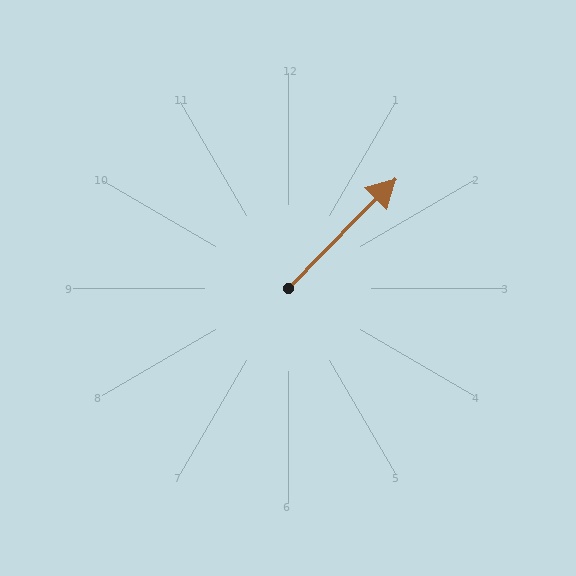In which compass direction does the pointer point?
Northeast.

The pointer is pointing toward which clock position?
Roughly 1 o'clock.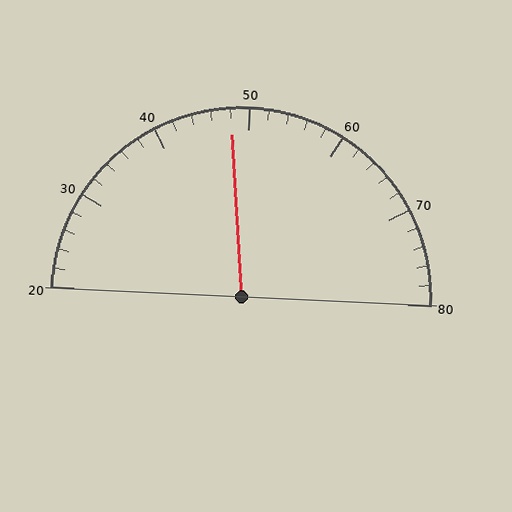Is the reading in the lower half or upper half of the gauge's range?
The reading is in the lower half of the range (20 to 80).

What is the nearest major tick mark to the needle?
The nearest major tick mark is 50.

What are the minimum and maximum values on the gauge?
The gauge ranges from 20 to 80.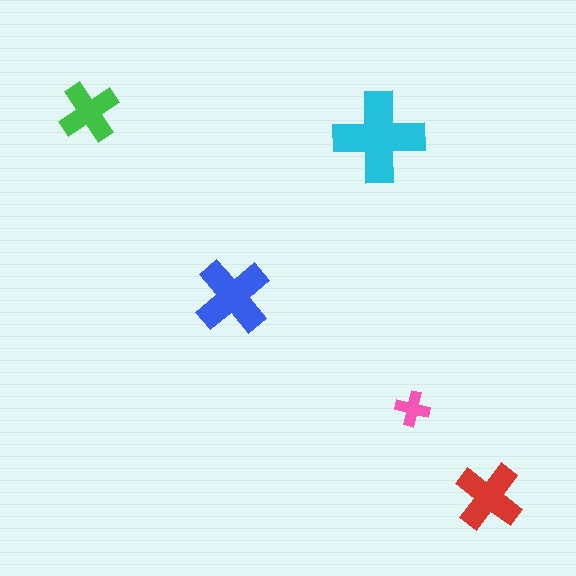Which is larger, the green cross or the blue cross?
The blue one.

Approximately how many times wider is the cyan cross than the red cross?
About 1.5 times wider.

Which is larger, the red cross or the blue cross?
The blue one.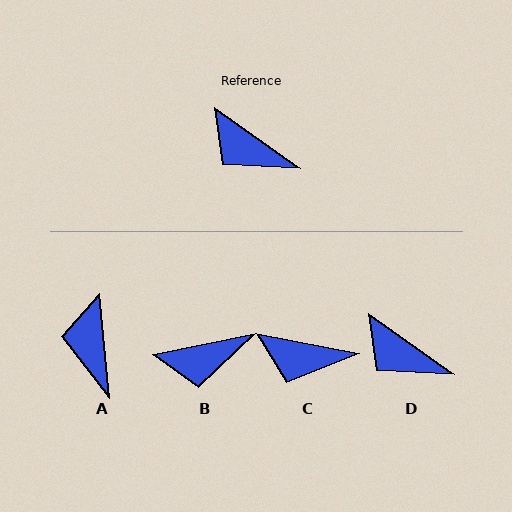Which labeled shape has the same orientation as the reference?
D.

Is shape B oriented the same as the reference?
No, it is off by about 47 degrees.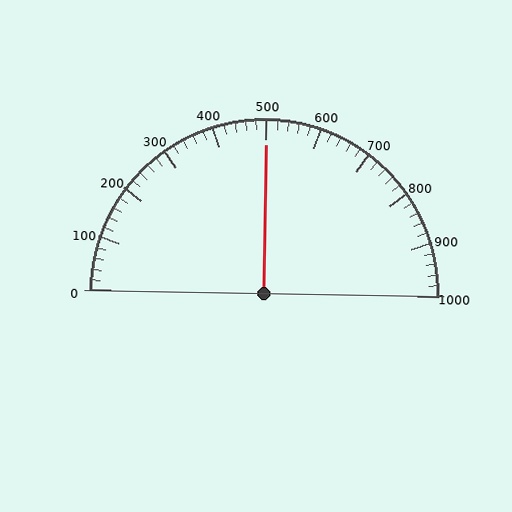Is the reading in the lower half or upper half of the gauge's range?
The reading is in the upper half of the range (0 to 1000).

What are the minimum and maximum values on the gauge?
The gauge ranges from 0 to 1000.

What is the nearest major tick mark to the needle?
The nearest major tick mark is 500.